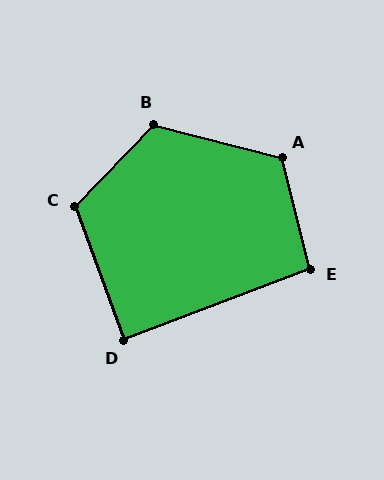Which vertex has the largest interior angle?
B, at approximately 119 degrees.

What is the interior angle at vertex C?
Approximately 116 degrees (obtuse).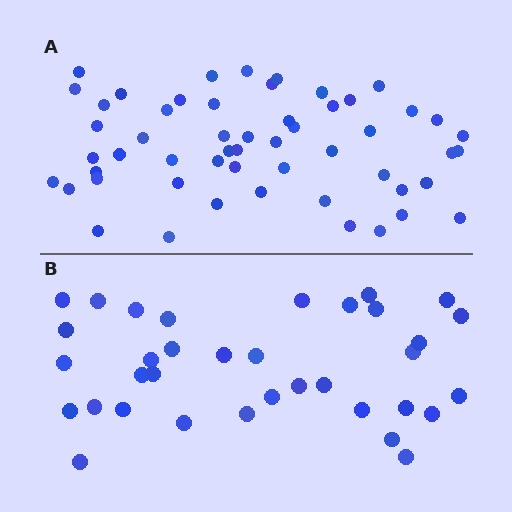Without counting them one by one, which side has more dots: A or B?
Region A (the top region) has more dots.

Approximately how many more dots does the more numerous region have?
Region A has approximately 20 more dots than region B.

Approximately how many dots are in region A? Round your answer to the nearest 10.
About 50 dots. (The exact count is 54, which rounds to 50.)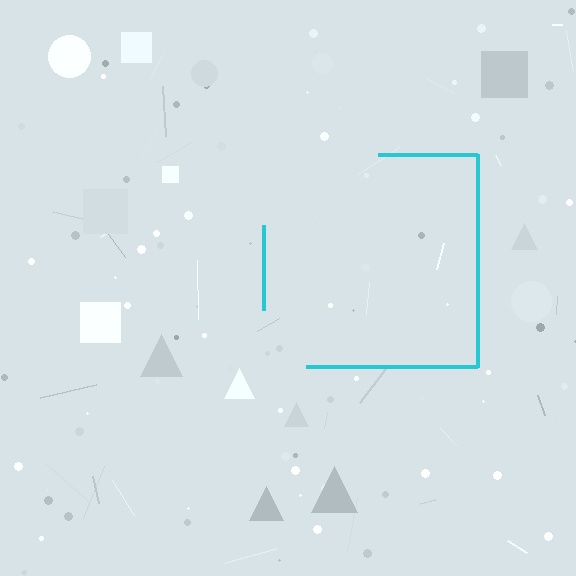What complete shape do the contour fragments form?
The contour fragments form a square.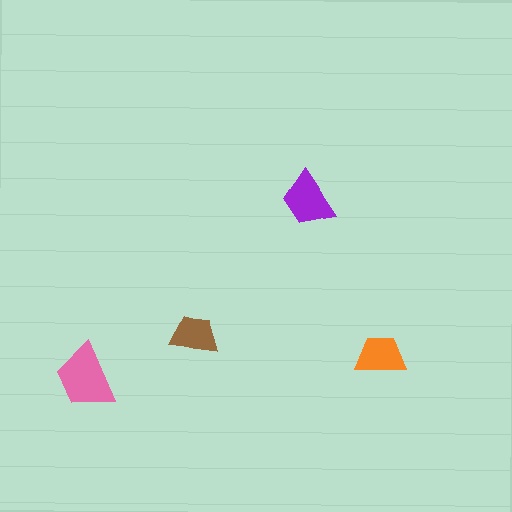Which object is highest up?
The purple trapezoid is topmost.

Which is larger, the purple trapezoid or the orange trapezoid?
The purple one.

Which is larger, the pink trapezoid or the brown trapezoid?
The pink one.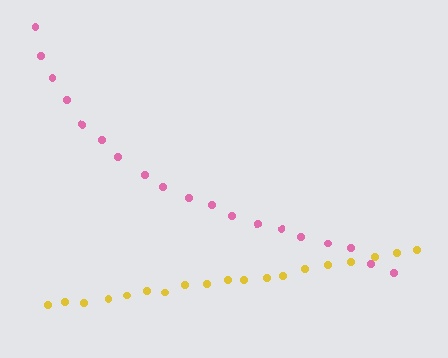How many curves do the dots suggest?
There are 2 distinct paths.